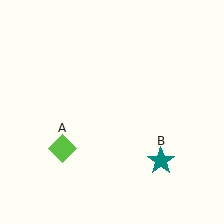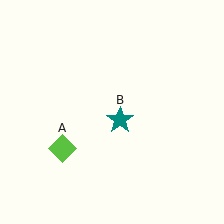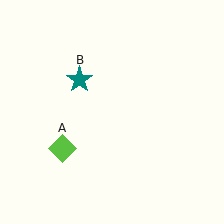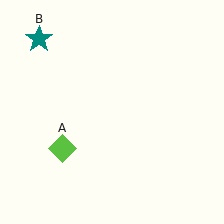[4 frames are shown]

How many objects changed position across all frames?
1 object changed position: teal star (object B).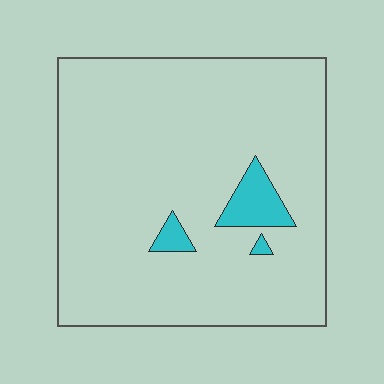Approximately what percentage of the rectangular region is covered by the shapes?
Approximately 5%.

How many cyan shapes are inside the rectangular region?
3.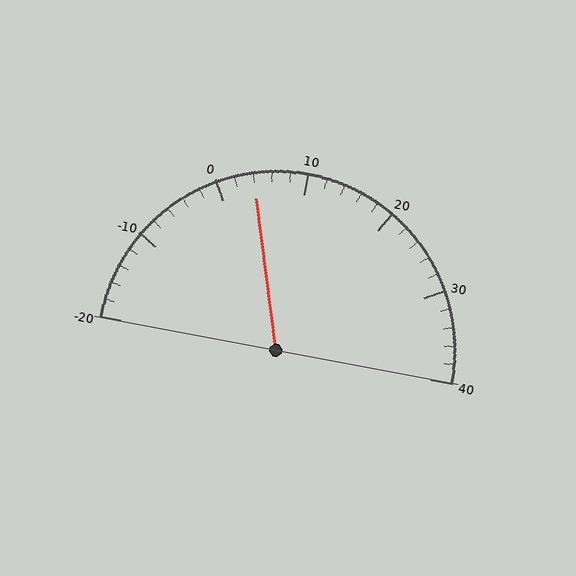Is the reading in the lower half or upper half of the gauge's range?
The reading is in the lower half of the range (-20 to 40).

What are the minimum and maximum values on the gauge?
The gauge ranges from -20 to 40.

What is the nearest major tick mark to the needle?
The nearest major tick mark is 0.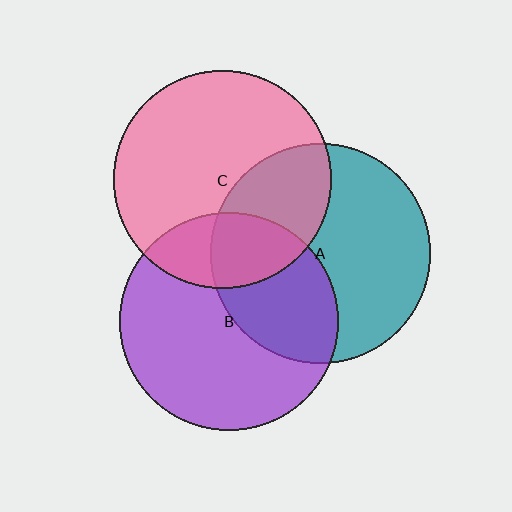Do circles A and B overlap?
Yes.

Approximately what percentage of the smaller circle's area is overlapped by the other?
Approximately 35%.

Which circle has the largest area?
Circle A (teal).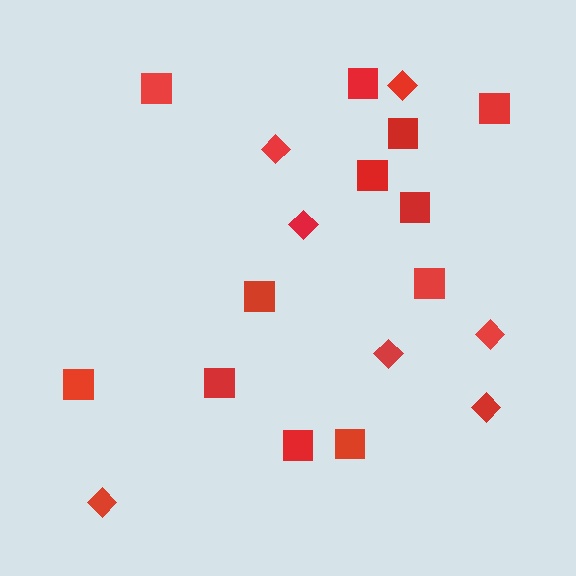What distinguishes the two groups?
There are 2 groups: one group of diamonds (7) and one group of squares (12).